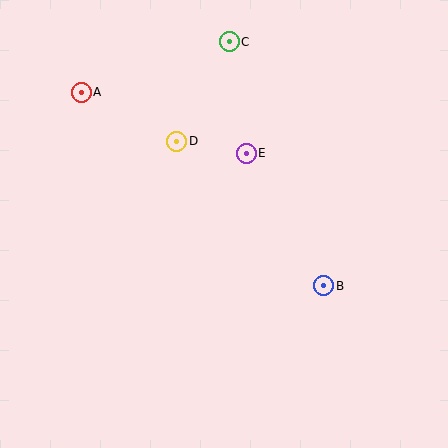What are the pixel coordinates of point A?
Point A is at (81, 92).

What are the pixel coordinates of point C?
Point C is at (229, 42).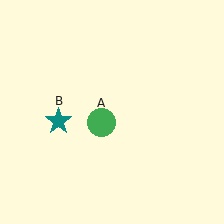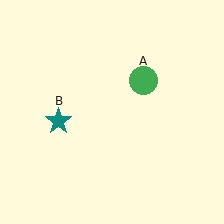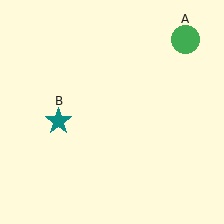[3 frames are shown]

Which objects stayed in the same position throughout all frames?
Teal star (object B) remained stationary.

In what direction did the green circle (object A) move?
The green circle (object A) moved up and to the right.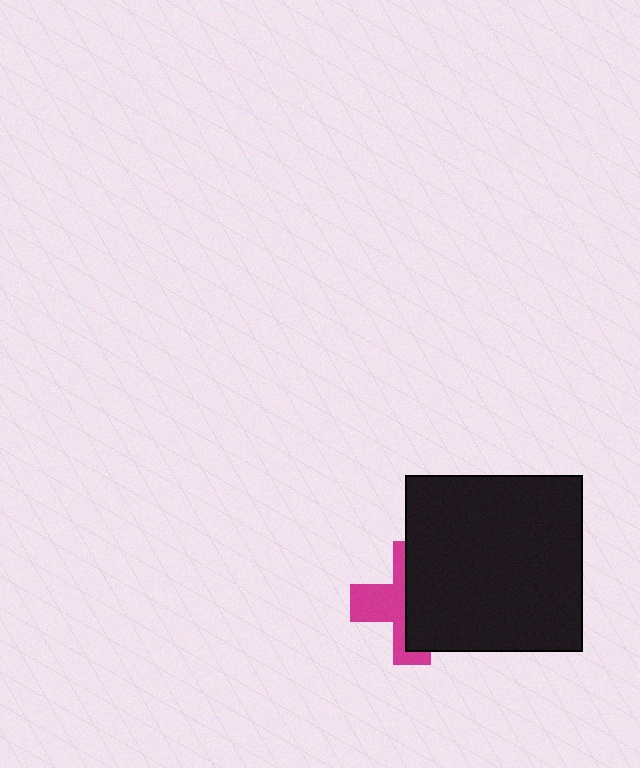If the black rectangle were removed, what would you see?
You would see the complete magenta cross.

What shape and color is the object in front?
The object in front is a black rectangle.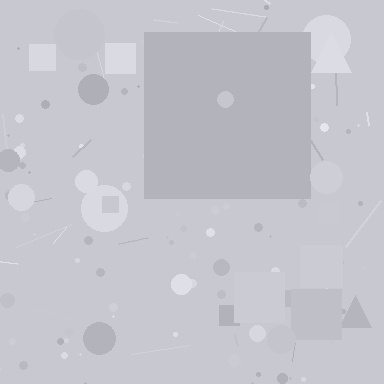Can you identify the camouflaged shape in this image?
The camouflaged shape is a square.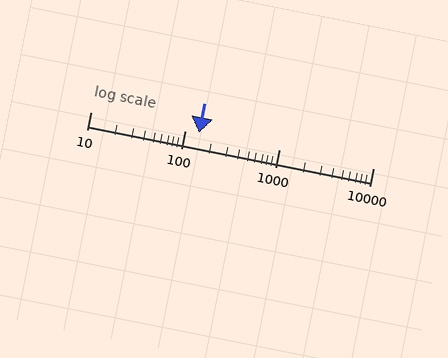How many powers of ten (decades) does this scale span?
The scale spans 3 decades, from 10 to 10000.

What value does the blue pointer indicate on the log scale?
The pointer indicates approximately 140.